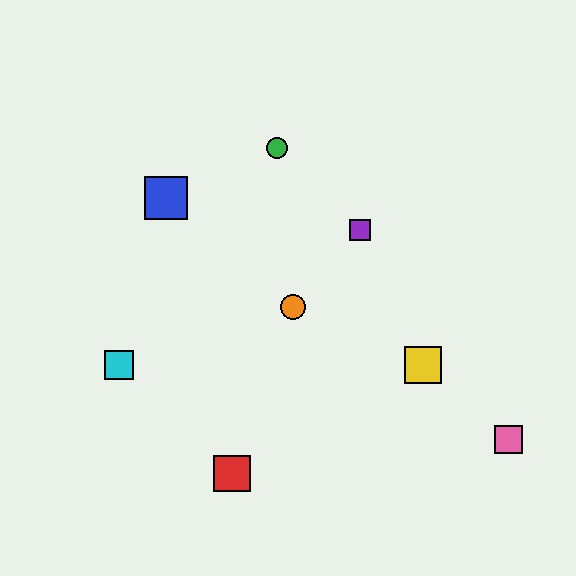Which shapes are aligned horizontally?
The yellow square, the cyan square are aligned horizontally.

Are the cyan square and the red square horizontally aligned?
No, the cyan square is at y≈365 and the red square is at y≈474.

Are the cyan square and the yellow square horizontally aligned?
Yes, both are at y≈365.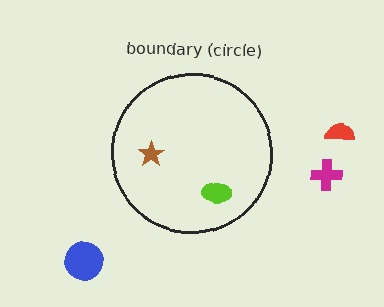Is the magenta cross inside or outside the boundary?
Outside.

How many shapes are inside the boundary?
2 inside, 3 outside.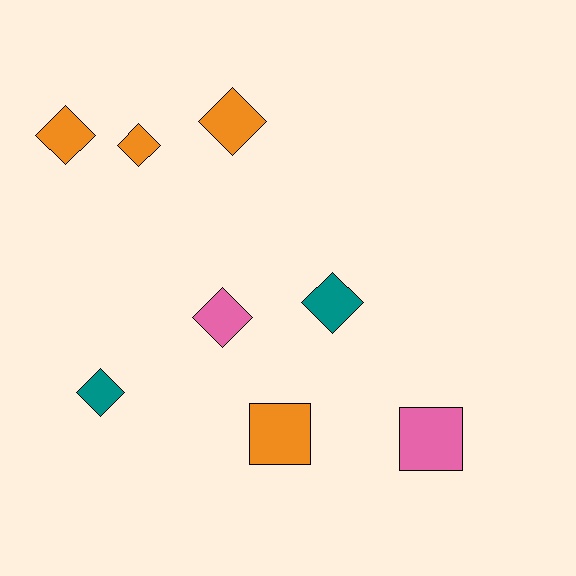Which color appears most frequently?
Orange, with 4 objects.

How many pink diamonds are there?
There is 1 pink diamond.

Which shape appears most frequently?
Diamond, with 6 objects.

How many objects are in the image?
There are 8 objects.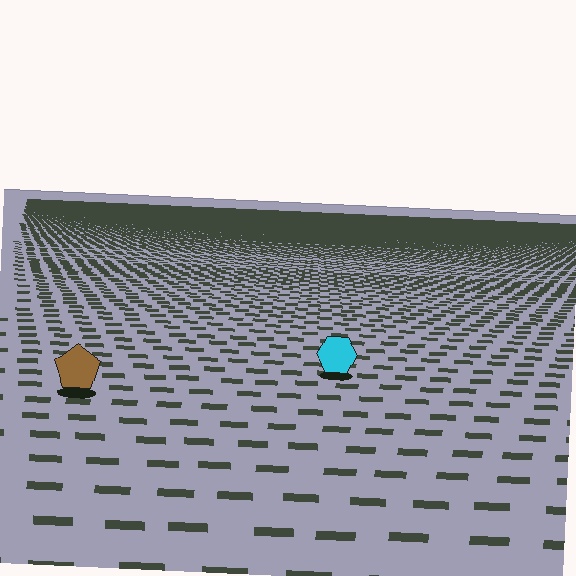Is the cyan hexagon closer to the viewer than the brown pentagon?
No. The brown pentagon is closer — you can tell from the texture gradient: the ground texture is coarser near it.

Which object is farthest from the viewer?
The cyan hexagon is farthest from the viewer. It appears smaller and the ground texture around it is denser.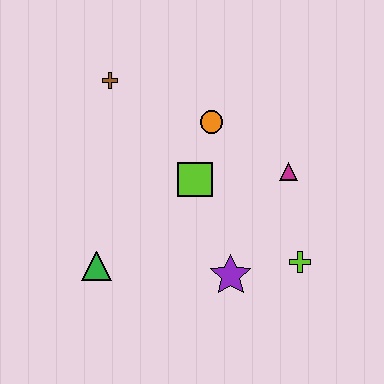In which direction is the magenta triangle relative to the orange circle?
The magenta triangle is to the right of the orange circle.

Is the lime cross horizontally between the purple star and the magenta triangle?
No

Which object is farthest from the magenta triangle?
The green triangle is farthest from the magenta triangle.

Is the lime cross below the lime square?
Yes